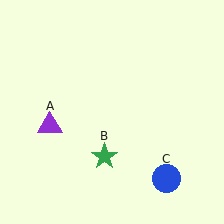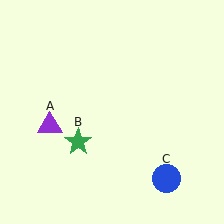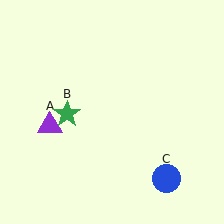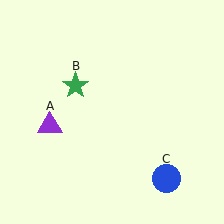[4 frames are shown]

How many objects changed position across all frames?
1 object changed position: green star (object B).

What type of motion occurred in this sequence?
The green star (object B) rotated clockwise around the center of the scene.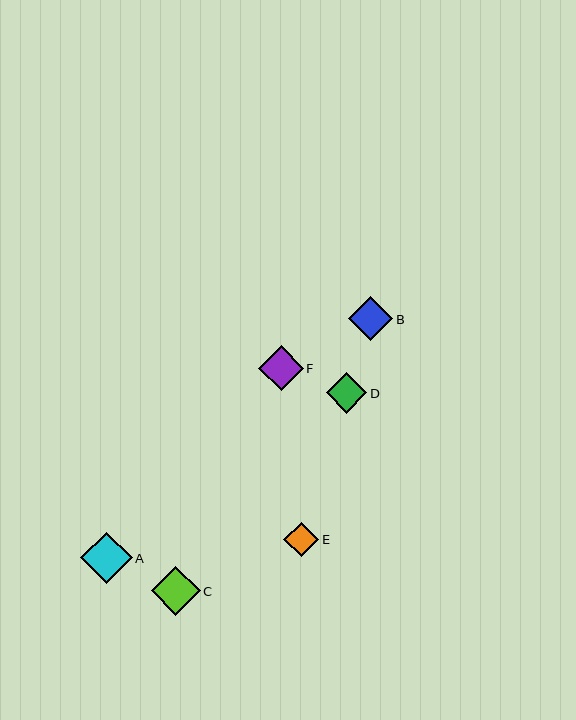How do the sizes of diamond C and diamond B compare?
Diamond C and diamond B are approximately the same size.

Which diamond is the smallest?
Diamond E is the smallest with a size of approximately 35 pixels.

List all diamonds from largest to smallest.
From largest to smallest: A, C, B, F, D, E.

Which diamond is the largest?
Diamond A is the largest with a size of approximately 51 pixels.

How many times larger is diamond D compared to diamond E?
Diamond D is approximately 1.2 times the size of diamond E.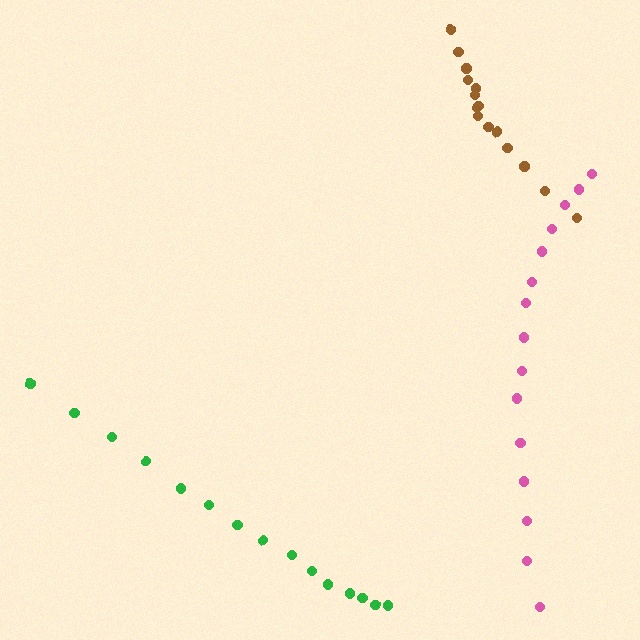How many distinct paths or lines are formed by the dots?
There are 3 distinct paths.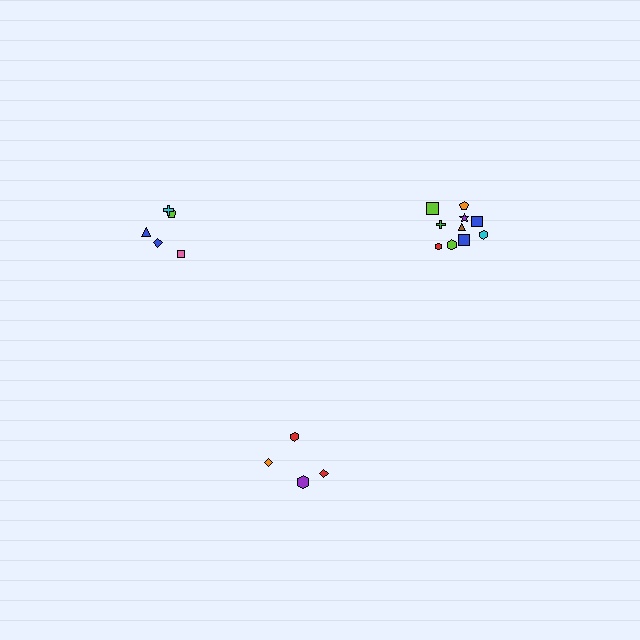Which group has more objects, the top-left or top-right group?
The top-right group.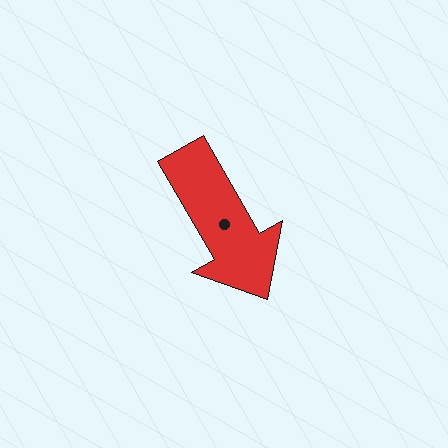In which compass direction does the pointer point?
Southeast.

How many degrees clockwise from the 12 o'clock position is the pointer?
Approximately 150 degrees.